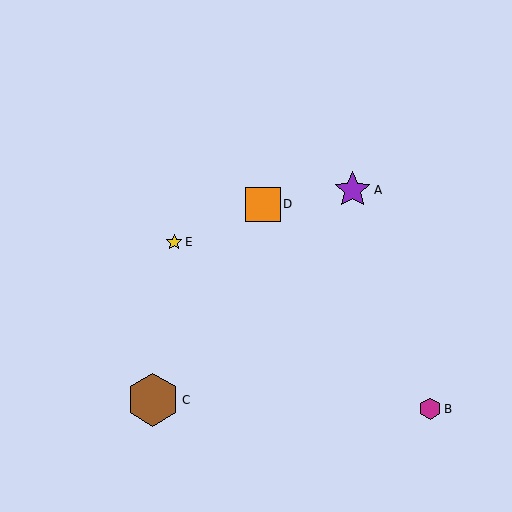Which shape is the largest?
The brown hexagon (labeled C) is the largest.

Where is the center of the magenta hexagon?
The center of the magenta hexagon is at (430, 409).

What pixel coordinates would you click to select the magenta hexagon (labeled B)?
Click at (430, 409) to select the magenta hexagon B.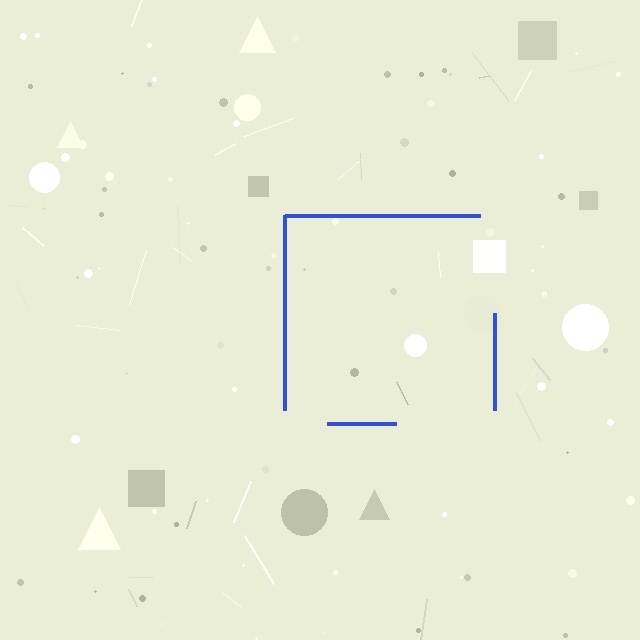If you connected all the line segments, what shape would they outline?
They would outline a square.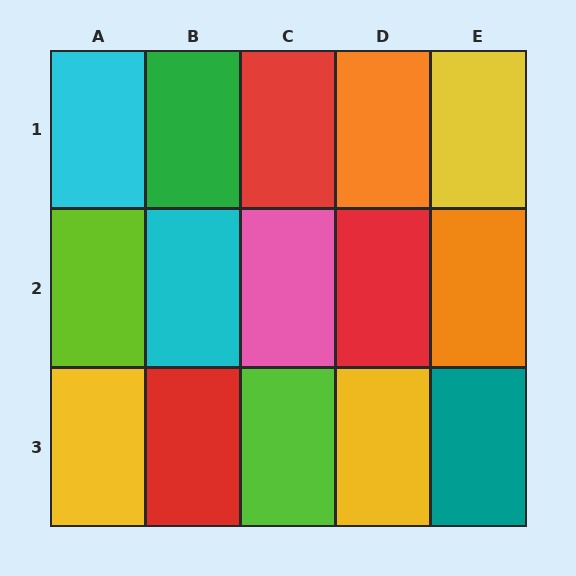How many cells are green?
1 cell is green.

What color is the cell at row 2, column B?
Cyan.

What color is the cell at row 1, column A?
Cyan.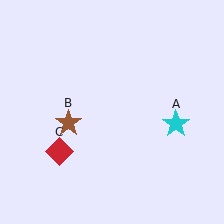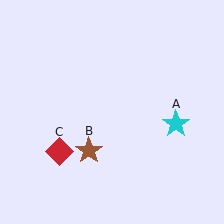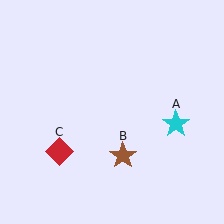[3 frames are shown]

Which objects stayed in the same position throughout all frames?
Cyan star (object A) and red diamond (object C) remained stationary.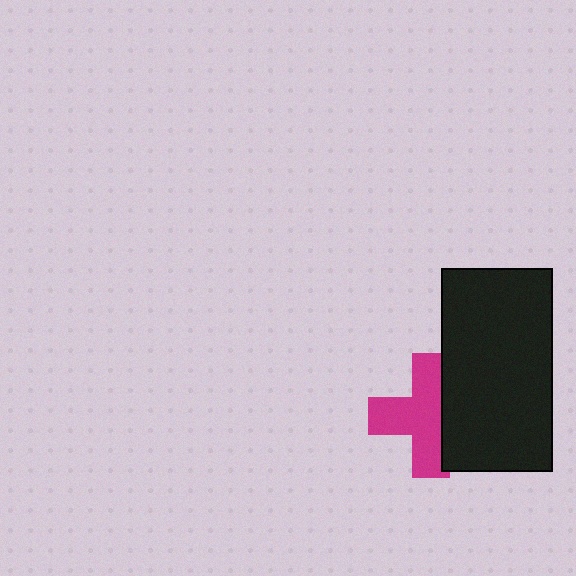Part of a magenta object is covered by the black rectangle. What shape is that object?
It is a cross.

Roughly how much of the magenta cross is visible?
Most of it is visible (roughly 68%).